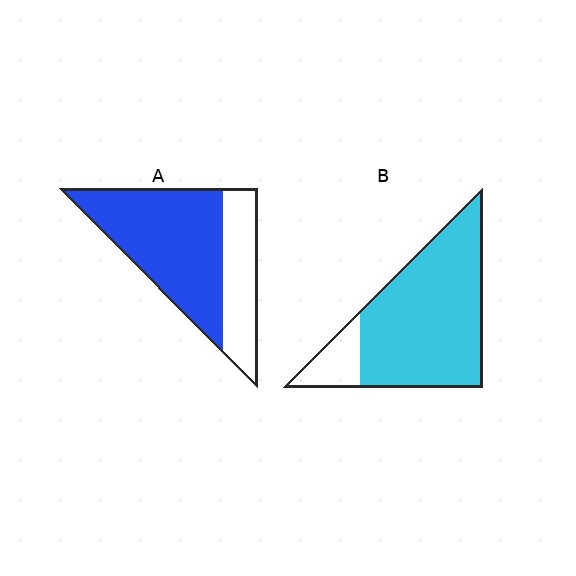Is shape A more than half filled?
Yes.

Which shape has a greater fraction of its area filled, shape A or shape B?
Shape B.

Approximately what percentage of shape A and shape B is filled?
A is approximately 70% and B is approximately 85%.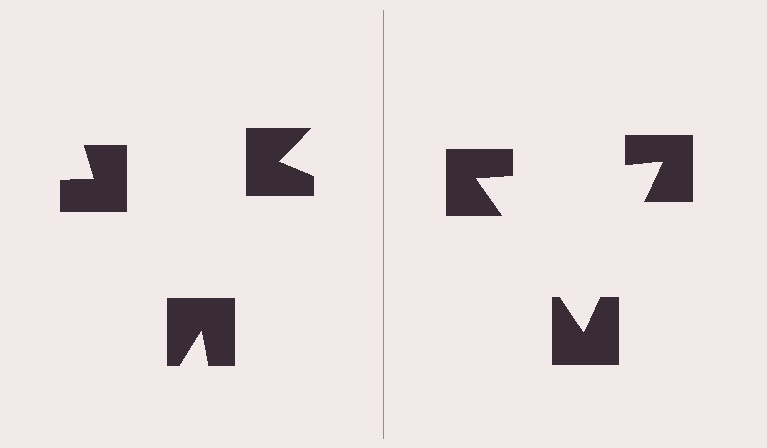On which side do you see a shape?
An illusory triangle appears on the right side. On the left side the wedge cuts are rotated, so no coherent shape forms.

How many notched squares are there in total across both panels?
6 — 3 on each side.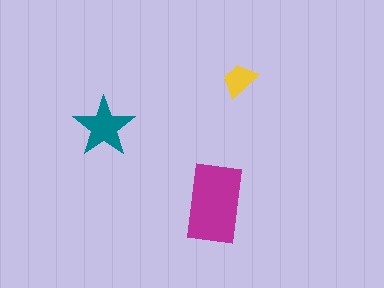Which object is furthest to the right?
The yellow trapezoid is rightmost.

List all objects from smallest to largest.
The yellow trapezoid, the teal star, the magenta rectangle.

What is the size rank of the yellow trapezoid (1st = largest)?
3rd.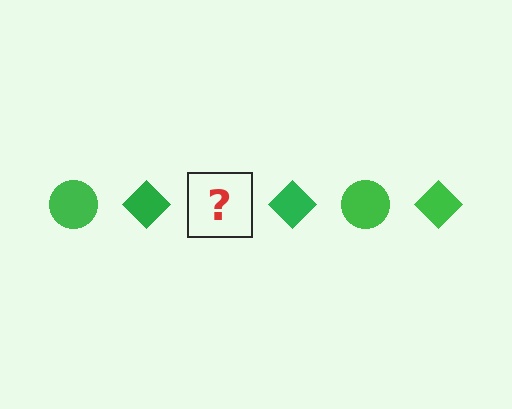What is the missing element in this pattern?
The missing element is a green circle.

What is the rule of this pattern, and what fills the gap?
The rule is that the pattern cycles through circle, diamond shapes in green. The gap should be filled with a green circle.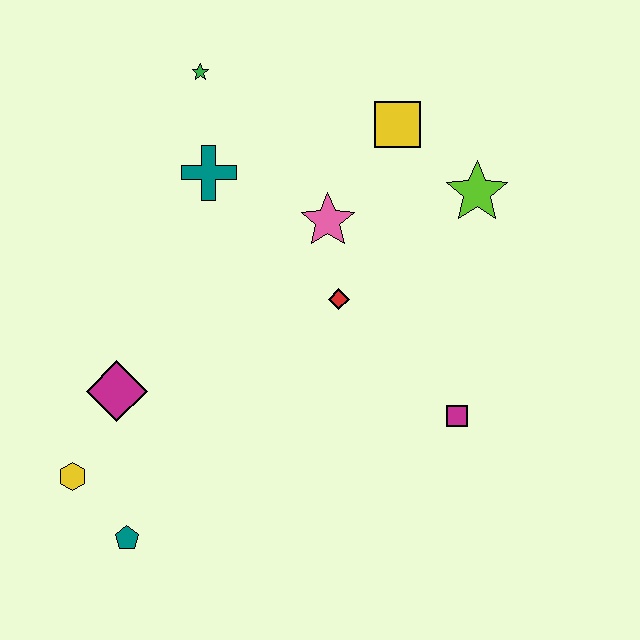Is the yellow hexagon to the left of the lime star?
Yes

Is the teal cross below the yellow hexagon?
No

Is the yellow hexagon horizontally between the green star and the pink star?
No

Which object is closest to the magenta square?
The red diamond is closest to the magenta square.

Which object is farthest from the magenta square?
The green star is farthest from the magenta square.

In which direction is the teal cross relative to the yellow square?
The teal cross is to the left of the yellow square.